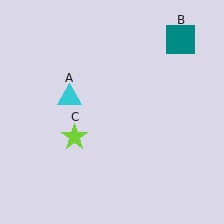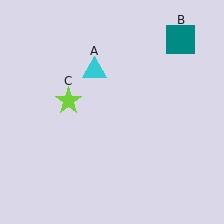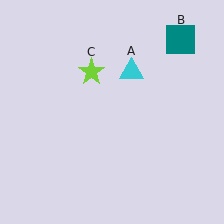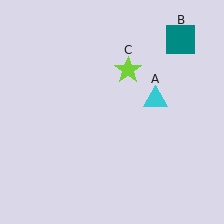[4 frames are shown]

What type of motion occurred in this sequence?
The cyan triangle (object A), lime star (object C) rotated clockwise around the center of the scene.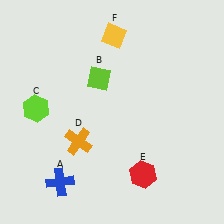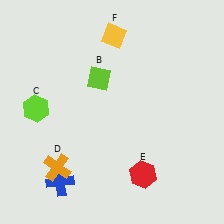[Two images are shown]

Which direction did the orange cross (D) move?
The orange cross (D) moved down.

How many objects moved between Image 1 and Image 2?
1 object moved between the two images.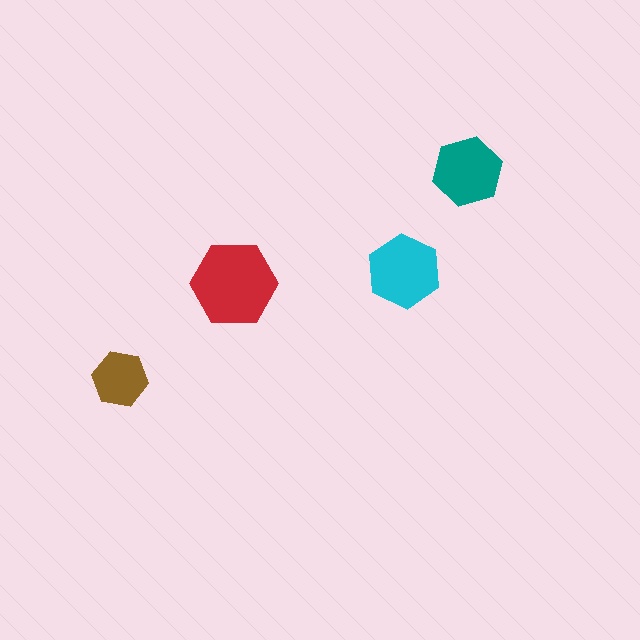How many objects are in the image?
There are 4 objects in the image.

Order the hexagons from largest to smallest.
the red one, the cyan one, the teal one, the brown one.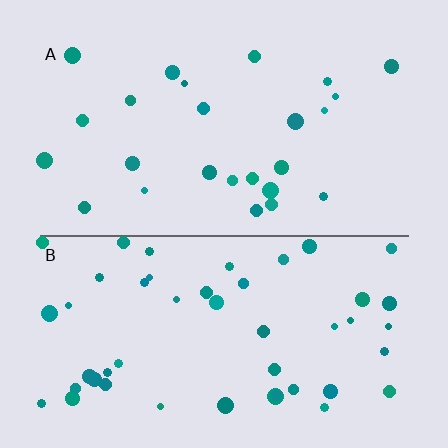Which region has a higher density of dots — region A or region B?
B (the bottom).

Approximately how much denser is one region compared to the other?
Approximately 1.9× — region B over region A.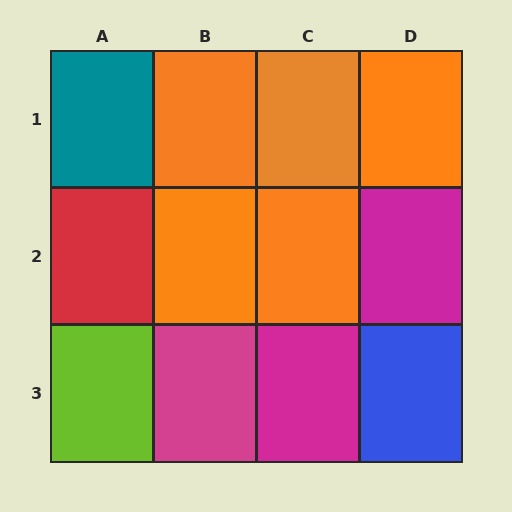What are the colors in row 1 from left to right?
Teal, orange, orange, orange.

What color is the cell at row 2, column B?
Orange.